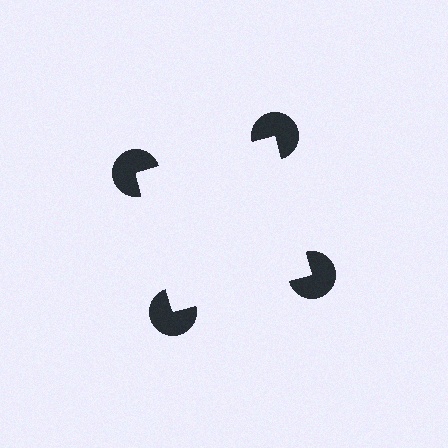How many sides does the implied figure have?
4 sides.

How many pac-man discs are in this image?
There are 4 — one at each vertex of the illusory square.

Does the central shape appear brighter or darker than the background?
It typically appears slightly brighter than the background, even though no actual brightness change is drawn.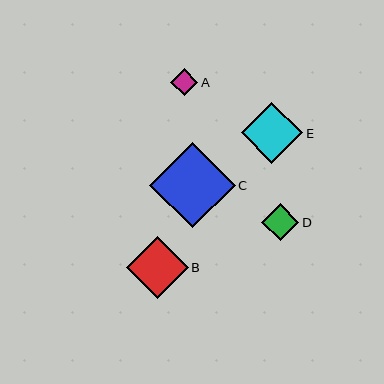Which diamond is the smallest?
Diamond A is the smallest with a size of approximately 28 pixels.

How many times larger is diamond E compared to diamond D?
Diamond E is approximately 1.7 times the size of diamond D.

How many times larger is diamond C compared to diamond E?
Diamond C is approximately 1.4 times the size of diamond E.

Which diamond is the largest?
Diamond C is the largest with a size of approximately 85 pixels.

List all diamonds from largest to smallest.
From largest to smallest: C, B, E, D, A.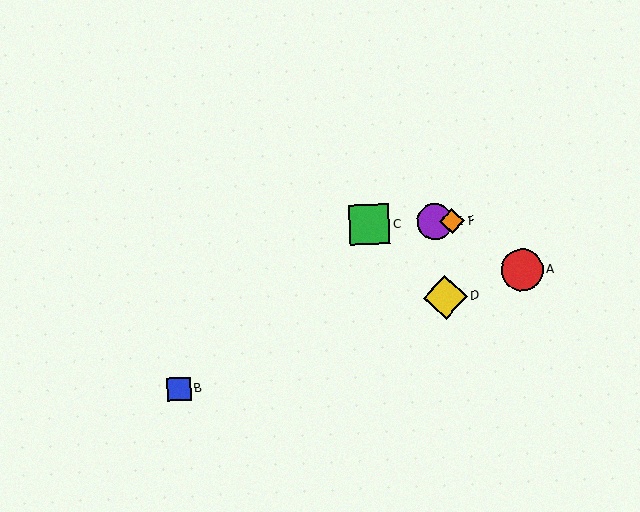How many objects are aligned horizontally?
3 objects (C, E, F) are aligned horizontally.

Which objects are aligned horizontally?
Objects C, E, F are aligned horizontally.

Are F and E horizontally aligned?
Yes, both are at y≈221.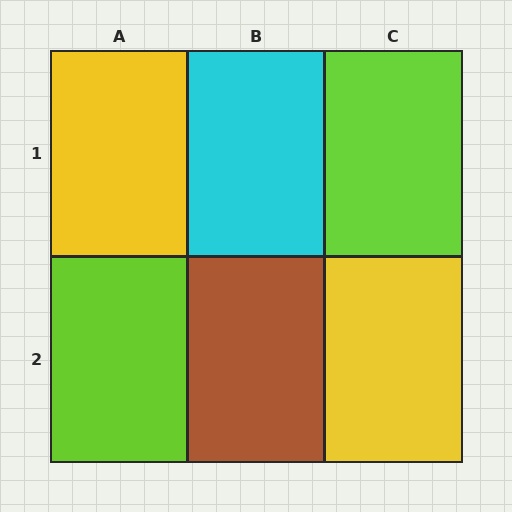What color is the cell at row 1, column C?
Lime.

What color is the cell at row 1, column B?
Cyan.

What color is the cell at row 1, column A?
Yellow.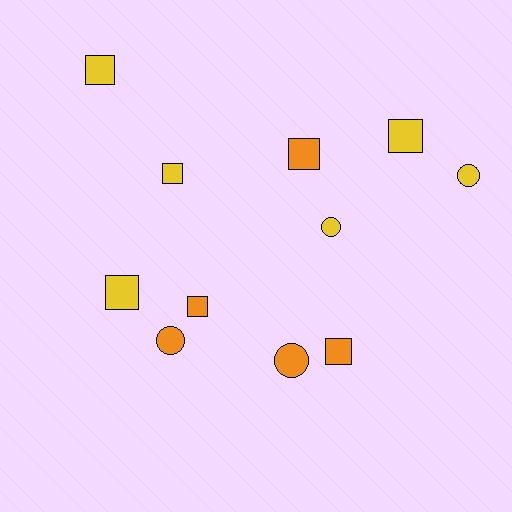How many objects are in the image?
There are 11 objects.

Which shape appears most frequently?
Square, with 7 objects.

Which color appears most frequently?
Yellow, with 6 objects.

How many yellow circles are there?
There are 2 yellow circles.